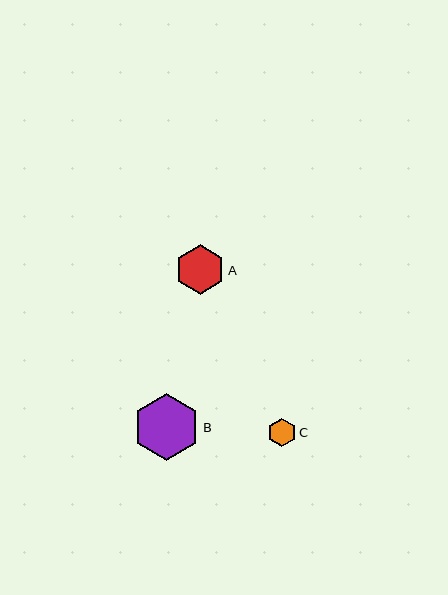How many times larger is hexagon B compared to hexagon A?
Hexagon B is approximately 1.4 times the size of hexagon A.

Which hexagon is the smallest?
Hexagon C is the smallest with a size of approximately 28 pixels.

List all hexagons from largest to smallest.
From largest to smallest: B, A, C.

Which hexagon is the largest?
Hexagon B is the largest with a size of approximately 67 pixels.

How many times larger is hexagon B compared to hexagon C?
Hexagon B is approximately 2.4 times the size of hexagon C.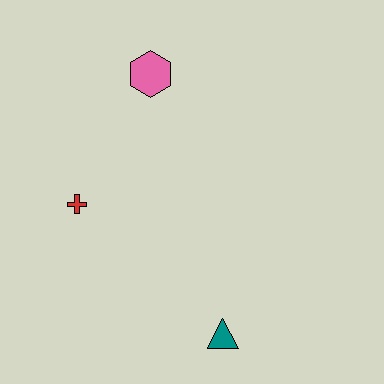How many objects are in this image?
There are 3 objects.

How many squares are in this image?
There are no squares.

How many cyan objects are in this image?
There are no cyan objects.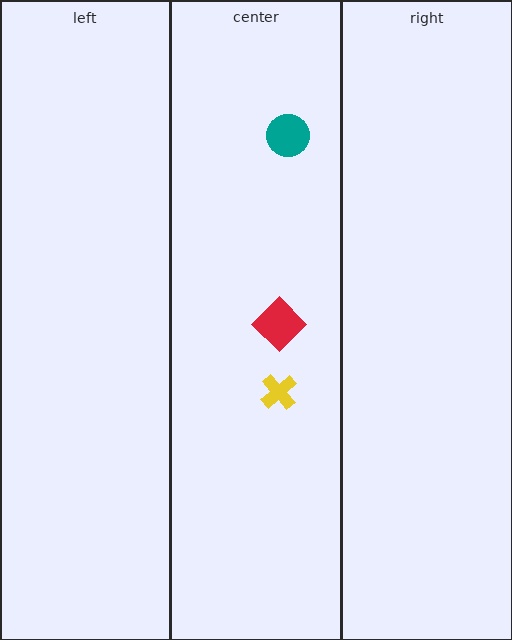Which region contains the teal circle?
The center region.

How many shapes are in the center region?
3.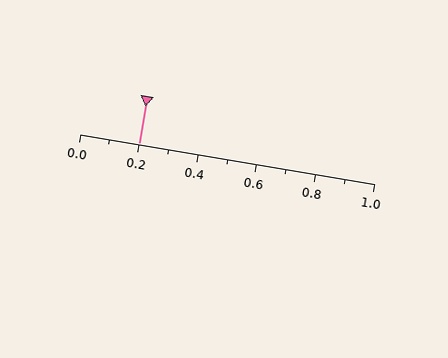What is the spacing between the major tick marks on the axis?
The major ticks are spaced 0.2 apart.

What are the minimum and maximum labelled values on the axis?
The axis runs from 0.0 to 1.0.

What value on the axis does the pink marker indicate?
The marker indicates approximately 0.2.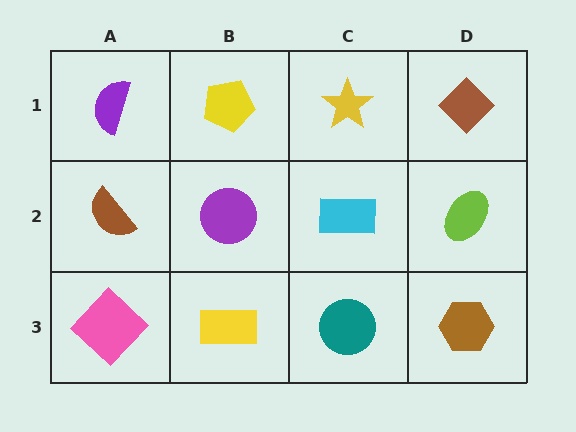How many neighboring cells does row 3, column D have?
2.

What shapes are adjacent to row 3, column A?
A brown semicircle (row 2, column A), a yellow rectangle (row 3, column B).